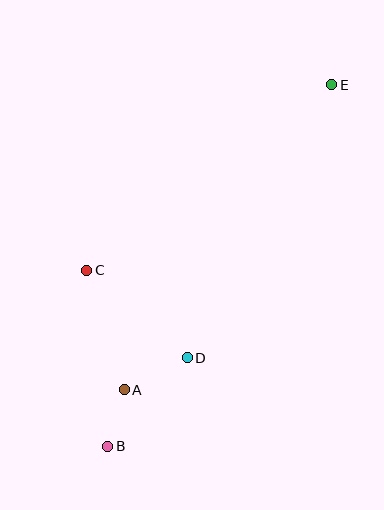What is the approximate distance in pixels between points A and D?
The distance between A and D is approximately 70 pixels.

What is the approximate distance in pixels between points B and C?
The distance between B and C is approximately 177 pixels.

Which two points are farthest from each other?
Points B and E are farthest from each other.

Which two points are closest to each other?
Points A and B are closest to each other.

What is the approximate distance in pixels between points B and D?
The distance between B and D is approximately 119 pixels.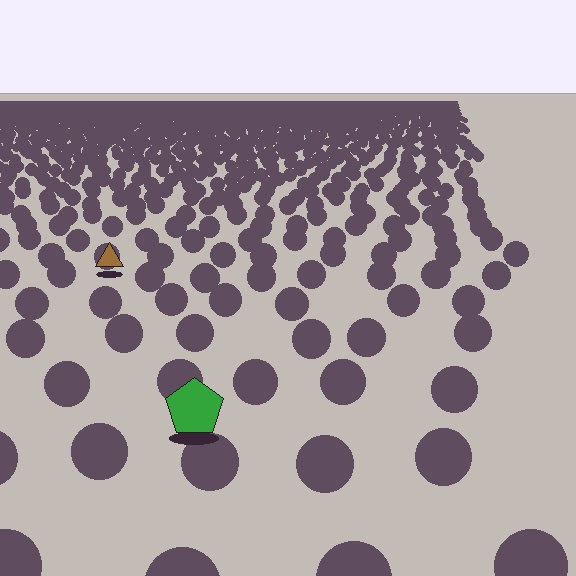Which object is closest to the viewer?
The green pentagon is closest. The texture marks near it are larger and more spread out.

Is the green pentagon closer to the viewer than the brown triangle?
Yes. The green pentagon is closer — you can tell from the texture gradient: the ground texture is coarser near it.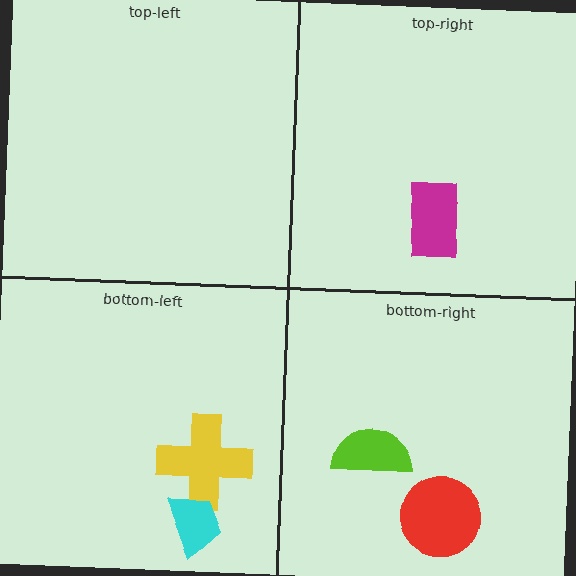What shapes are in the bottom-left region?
The yellow cross, the cyan trapezoid.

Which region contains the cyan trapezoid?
The bottom-left region.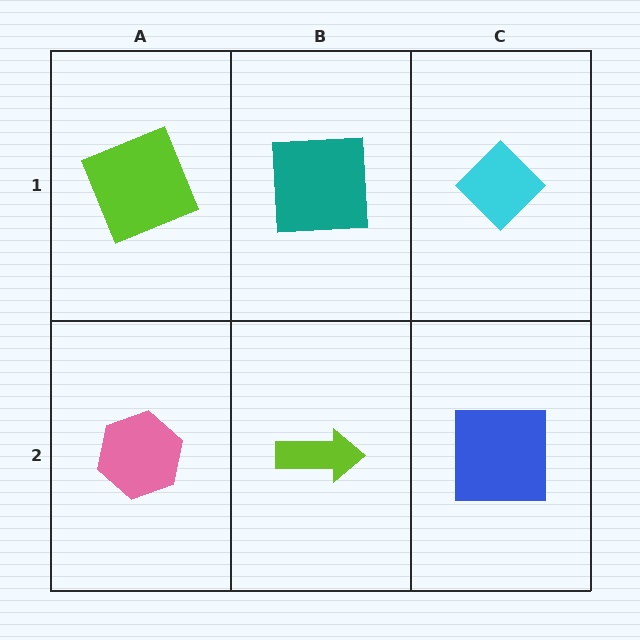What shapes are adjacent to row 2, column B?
A teal square (row 1, column B), a pink hexagon (row 2, column A), a blue square (row 2, column C).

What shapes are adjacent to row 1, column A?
A pink hexagon (row 2, column A), a teal square (row 1, column B).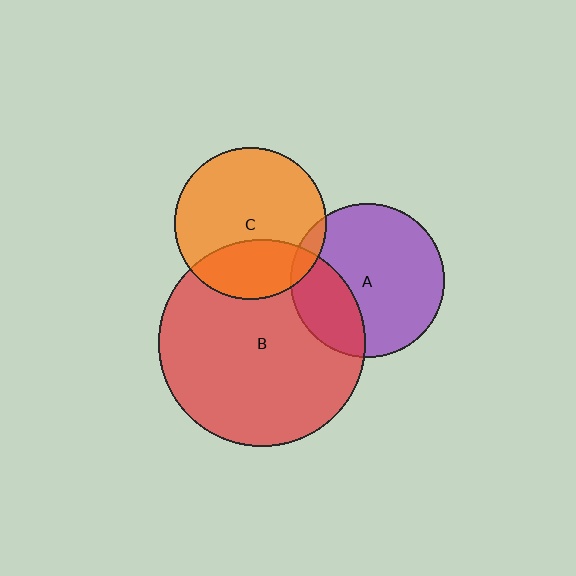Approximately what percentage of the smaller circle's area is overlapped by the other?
Approximately 30%.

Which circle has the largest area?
Circle B (red).